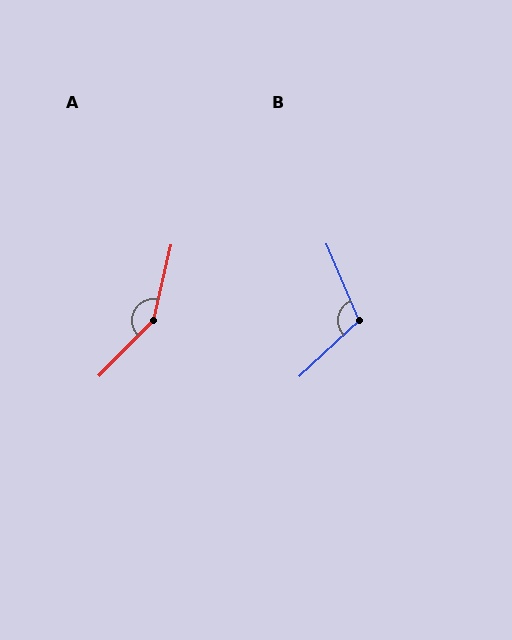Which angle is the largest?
A, at approximately 148 degrees.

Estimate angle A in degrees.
Approximately 148 degrees.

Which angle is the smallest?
B, at approximately 110 degrees.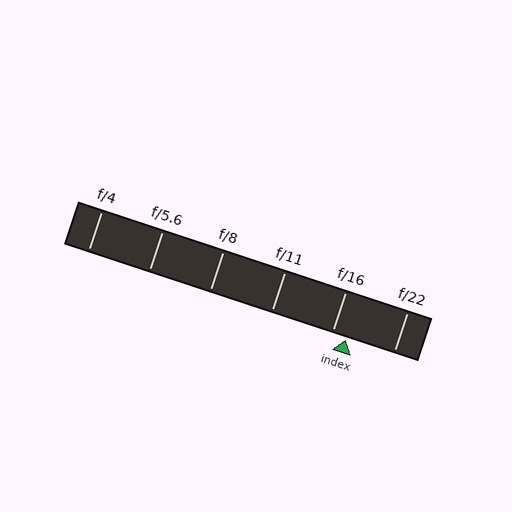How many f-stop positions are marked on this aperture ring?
There are 6 f-stop positions marked.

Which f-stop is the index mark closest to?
The index mark is closest to f/16.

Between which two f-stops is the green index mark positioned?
The index mark is between f/16 and f/22.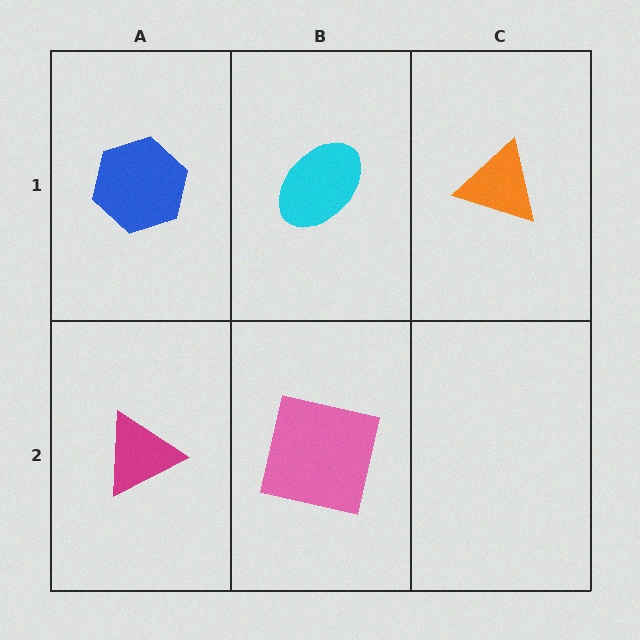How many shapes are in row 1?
3 shapes.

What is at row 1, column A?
A blue hexagon.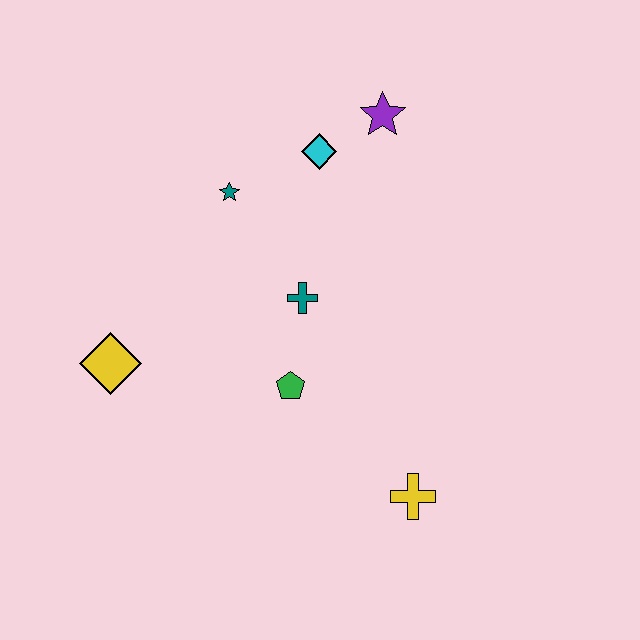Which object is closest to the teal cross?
The green pentagon is closest to the teal cross.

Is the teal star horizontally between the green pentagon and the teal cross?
No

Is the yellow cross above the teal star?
No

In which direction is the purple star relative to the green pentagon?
The purple star is above the green pentagon.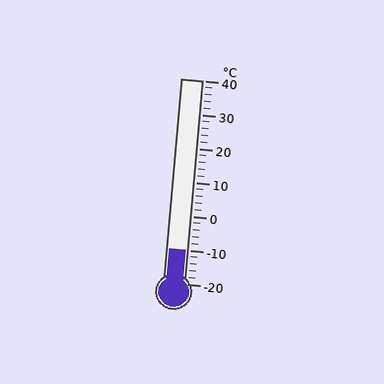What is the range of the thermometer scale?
The thermometer scale ranges from -20°C to 40°C.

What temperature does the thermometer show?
The thermometer shows approximately -10°C.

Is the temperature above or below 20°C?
The temperature is below 20°C.